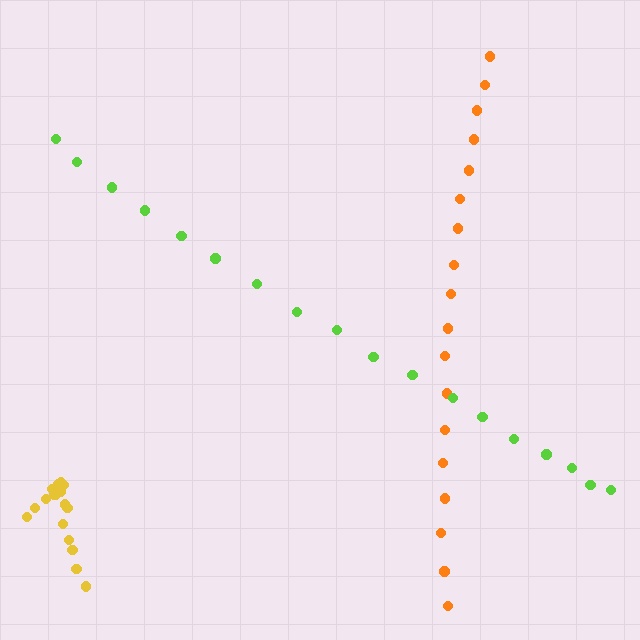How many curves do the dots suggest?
There are 3 distinct paths.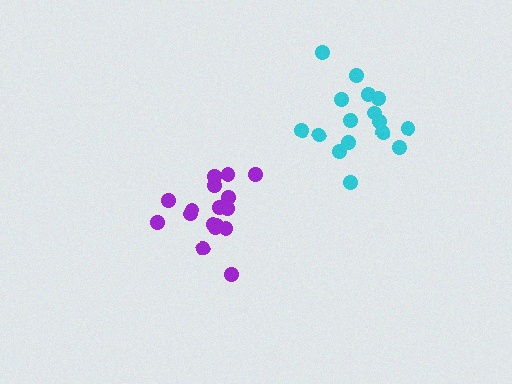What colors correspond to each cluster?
The clusters are colored: purple, cyan.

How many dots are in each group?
Group 1: 17 dots, Group 2: 16 dots (33 total).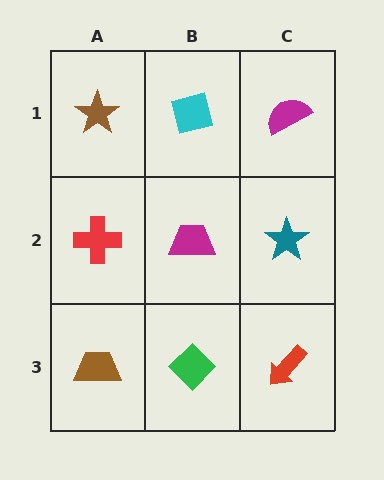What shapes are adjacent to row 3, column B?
A magenta trapezoid (row 2, column B), a brown trapezoid (row 3, column A), a red arrow (row 3, column C).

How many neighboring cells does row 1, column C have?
2.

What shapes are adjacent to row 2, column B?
A cyan square (row 1, column B), a green diamond (row 3, column B), a red cross (row 2, column A), a teal star (row 2, column C).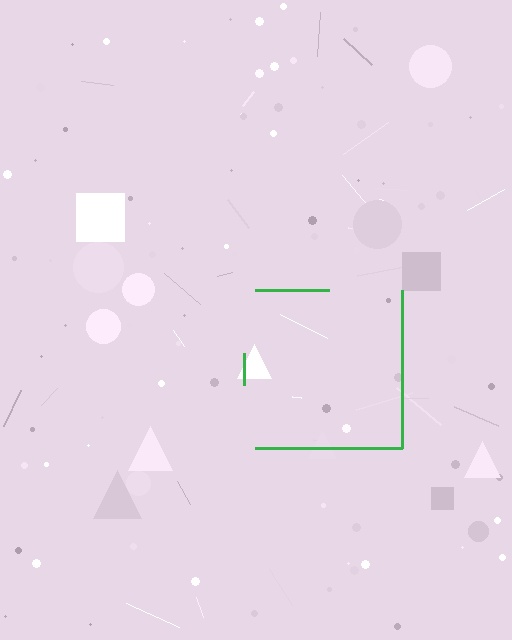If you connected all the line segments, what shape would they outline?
They would outline a square.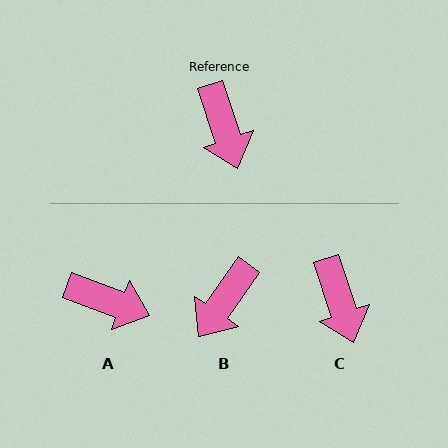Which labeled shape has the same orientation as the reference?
C.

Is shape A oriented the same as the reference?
No, it is off by about 51 degrees.